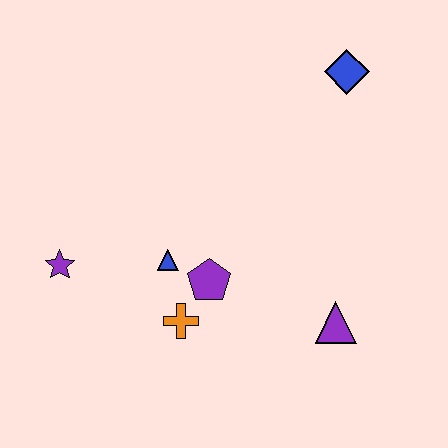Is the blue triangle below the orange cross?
No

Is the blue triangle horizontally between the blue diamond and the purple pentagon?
No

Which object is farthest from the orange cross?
The blue diamond is farthest from the orange cross.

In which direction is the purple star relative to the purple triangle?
The purple star is to the left of the purple triangle.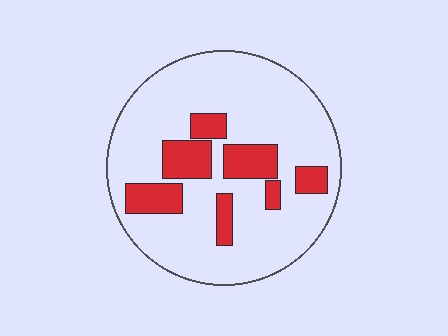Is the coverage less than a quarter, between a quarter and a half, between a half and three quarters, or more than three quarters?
Less than a quarter.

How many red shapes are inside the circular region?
7.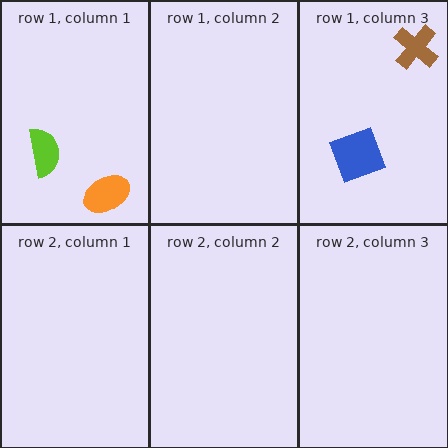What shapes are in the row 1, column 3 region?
The blue square, the brown cross.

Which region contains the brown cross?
The row 1, column 3 region.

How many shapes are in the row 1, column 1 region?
2.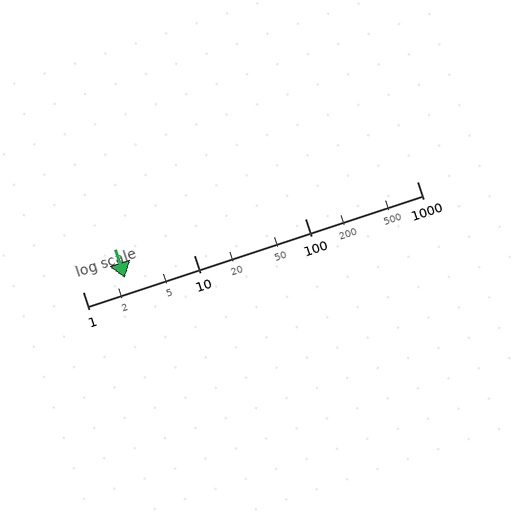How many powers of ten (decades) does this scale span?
The scale spans 3 decades, from 1 to 1000.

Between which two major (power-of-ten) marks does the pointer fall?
The pointer is between 1 and 10.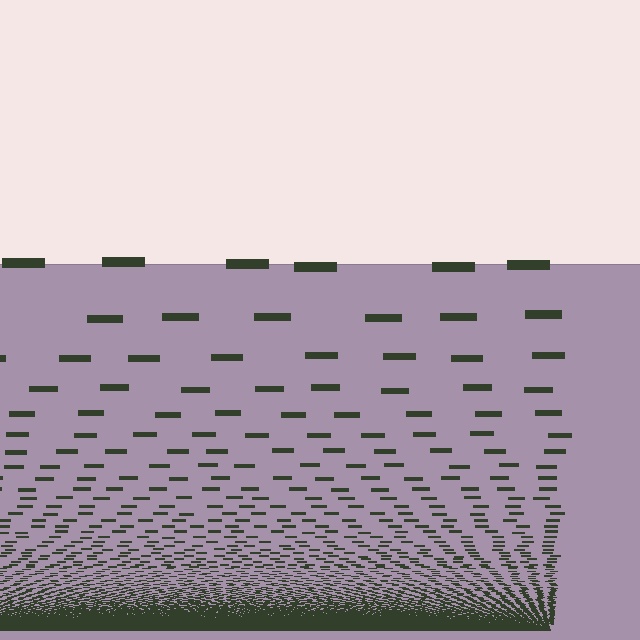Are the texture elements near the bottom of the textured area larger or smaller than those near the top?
Smaller. The gradient is inverted — elements near the bottom are smaller and denser.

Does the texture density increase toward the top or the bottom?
Density increases toward the bottom.